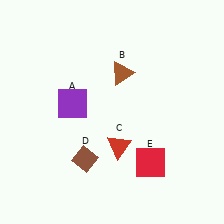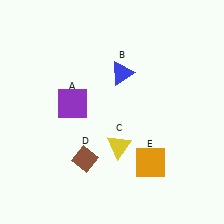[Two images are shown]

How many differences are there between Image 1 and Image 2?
There are 3 differences between the two images.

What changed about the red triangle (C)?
In Image 1, C is red. In Image 2, it changed to yellow.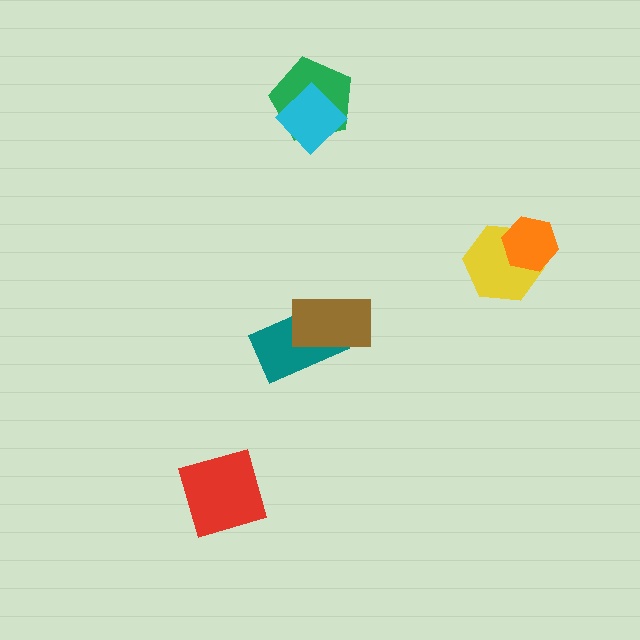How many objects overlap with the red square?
0 objects overlap with the red square.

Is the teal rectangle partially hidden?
Yes, it is partially covered by another shape.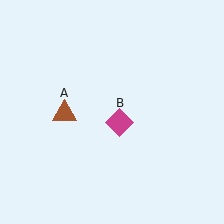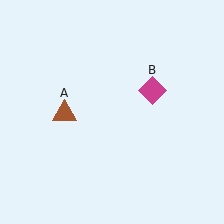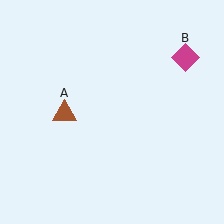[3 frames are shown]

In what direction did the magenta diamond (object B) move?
The magenta diamond (object B) moved up and to the right.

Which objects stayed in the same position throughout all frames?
Brown triangle (object A) remained stationary.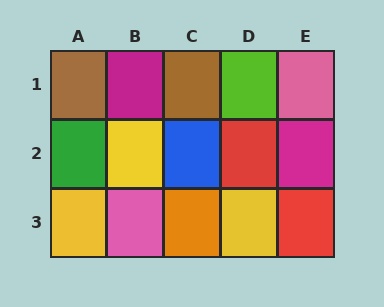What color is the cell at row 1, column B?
Magenta.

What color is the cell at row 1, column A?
Brown.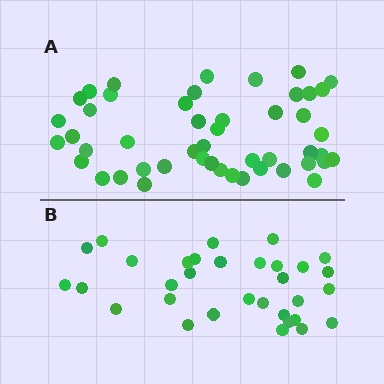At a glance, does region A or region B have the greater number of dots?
Region A (the top region) has more dots.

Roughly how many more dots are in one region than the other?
Region A has approximately 15 more dots than region B.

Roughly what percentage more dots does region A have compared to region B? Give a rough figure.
About 50% more.